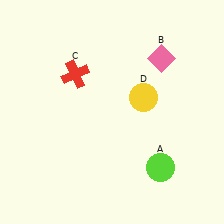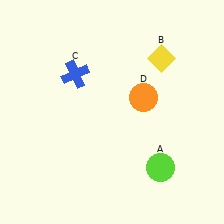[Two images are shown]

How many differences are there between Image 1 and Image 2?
There are 3 differences between the two images.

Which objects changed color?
B changed from pink to yellow. C changed from red to blue. D changed from yellow to orange.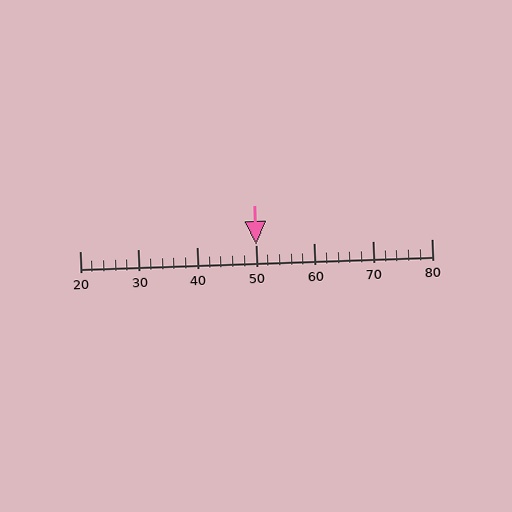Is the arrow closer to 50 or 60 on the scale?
The arrow is closer to 50.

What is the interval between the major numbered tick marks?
The major tick marks are spaced 10 units apart.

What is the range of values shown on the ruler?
The ruler shows values from 20 to 80.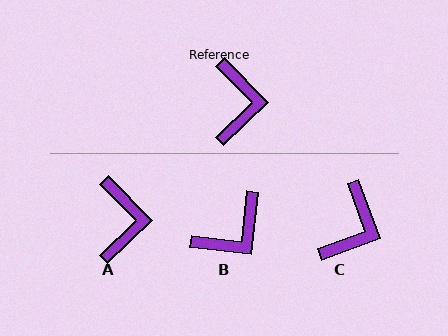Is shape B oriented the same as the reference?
No, it is off by about 51 degrees.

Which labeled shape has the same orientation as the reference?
A.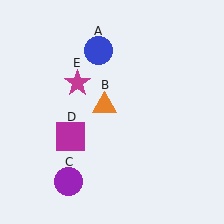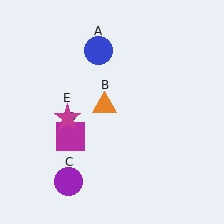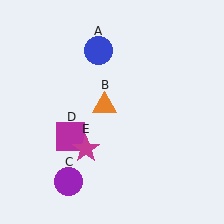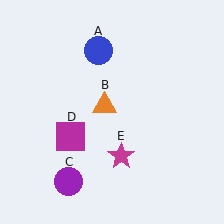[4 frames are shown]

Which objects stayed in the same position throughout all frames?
Blue circle (object A) and orange triangle (object B) and purple circle (object C) and magenta square (object D) remained stationary.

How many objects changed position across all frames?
1 object changed position: magenta star (object E).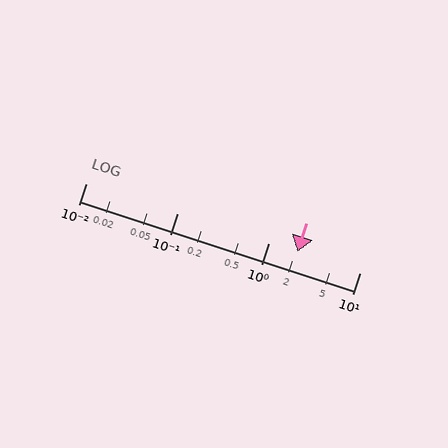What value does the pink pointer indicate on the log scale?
The pointer indicates approximately 2.1.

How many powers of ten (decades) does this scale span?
The scale spans 3 decades, from 0.01 to 10.